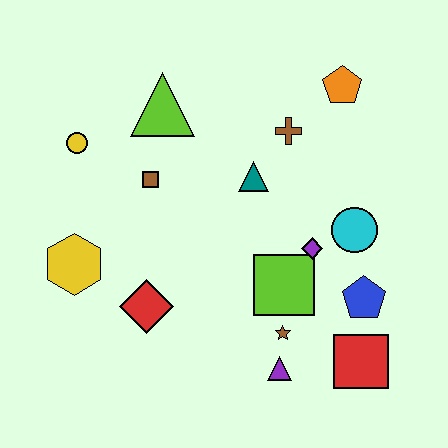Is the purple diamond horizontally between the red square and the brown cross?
Yes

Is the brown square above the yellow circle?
No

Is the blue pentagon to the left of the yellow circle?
No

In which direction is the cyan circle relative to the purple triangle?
The cyan circle is above the purple triangle.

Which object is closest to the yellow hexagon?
The red diamond is closest to the yellow hexagon.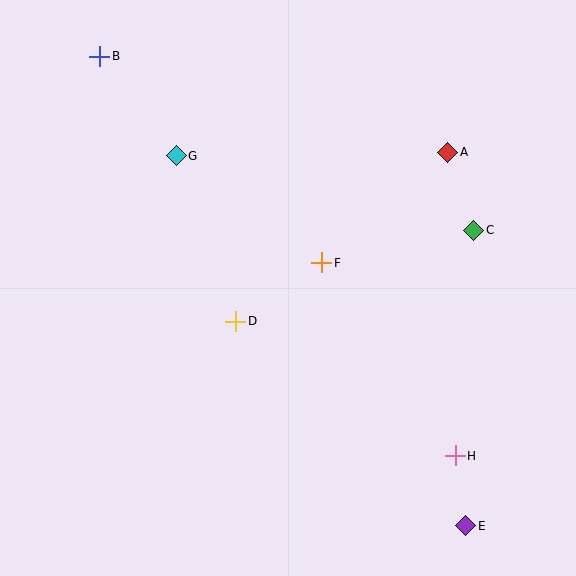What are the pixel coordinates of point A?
Point A is at (448, 152).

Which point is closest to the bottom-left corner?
Point D is closest to the bottom-left corner.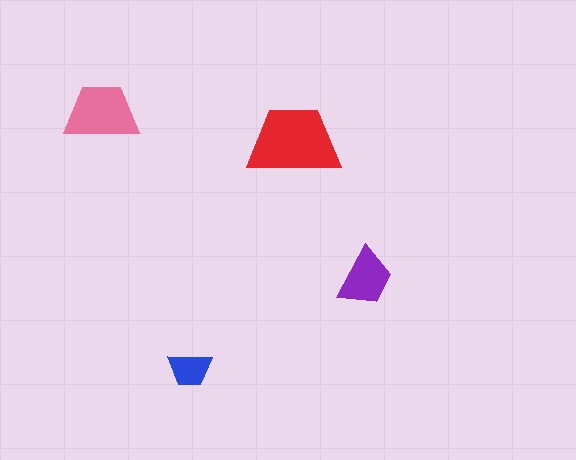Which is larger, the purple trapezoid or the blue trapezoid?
The purple one.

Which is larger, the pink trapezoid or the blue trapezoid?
The pink one.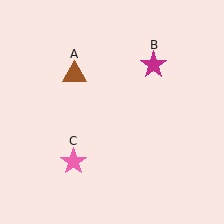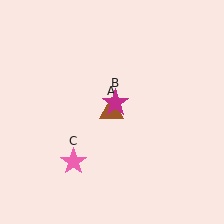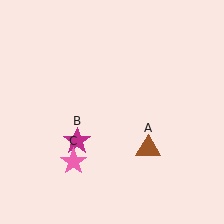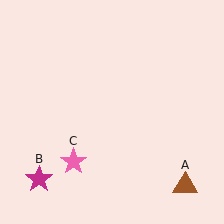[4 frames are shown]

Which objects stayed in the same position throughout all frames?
Pink star (object C) remained stationary.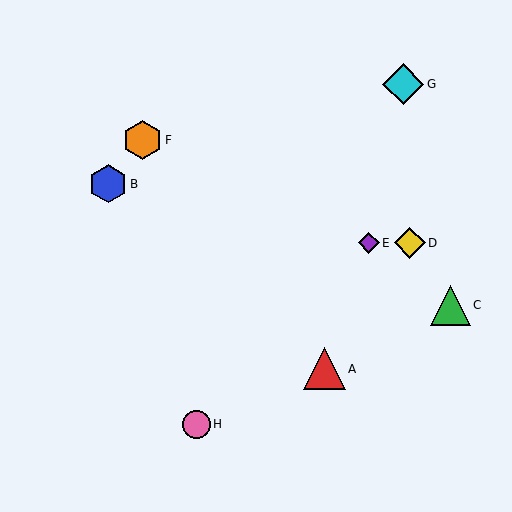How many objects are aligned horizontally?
2 objects (D, E) are aligned horizontally.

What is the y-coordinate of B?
Object B is at y≈184.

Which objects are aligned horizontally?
Objects D, E are aligned horizontally.